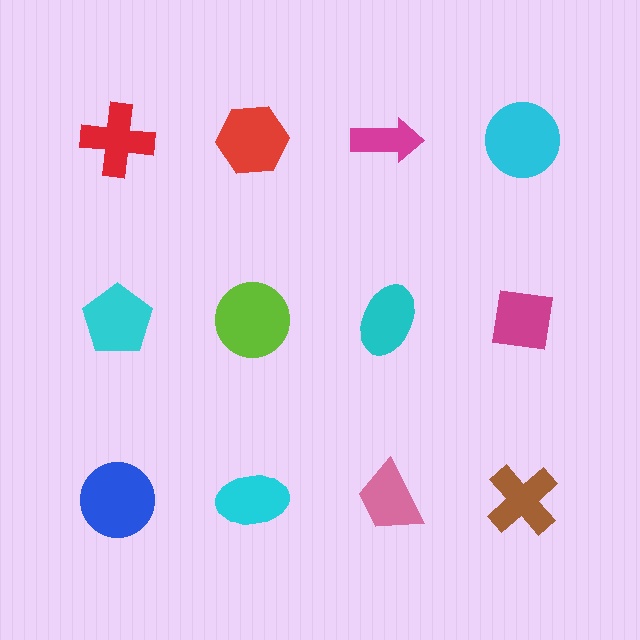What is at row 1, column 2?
A red hexagon.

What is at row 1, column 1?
A red cross.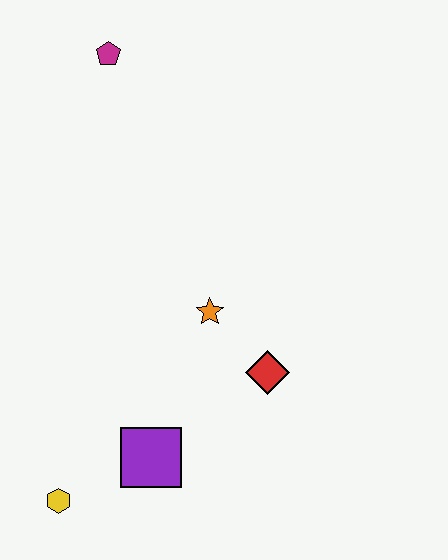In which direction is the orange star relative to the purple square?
The orange star is above the purple square.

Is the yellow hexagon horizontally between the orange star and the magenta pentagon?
No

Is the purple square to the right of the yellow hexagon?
Yes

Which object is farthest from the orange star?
The magenta pentagon is farthest from the orange star.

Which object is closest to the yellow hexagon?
The purple square is closest to the yellow hexagon.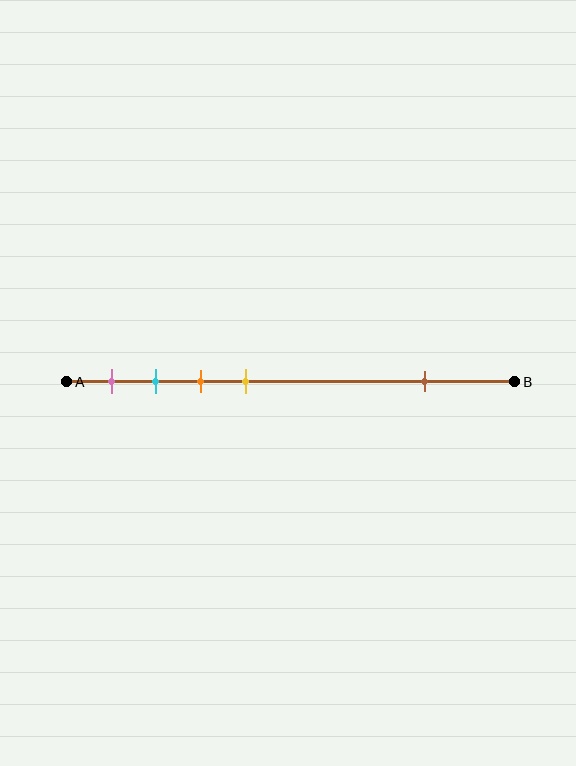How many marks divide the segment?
There are 5 marks dividing the segment.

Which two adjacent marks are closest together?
The cyan and orange marks are the closest adjacent pair.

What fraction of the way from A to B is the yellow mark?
The yellow mark is approximately 40% (0.4) of the way from A to B.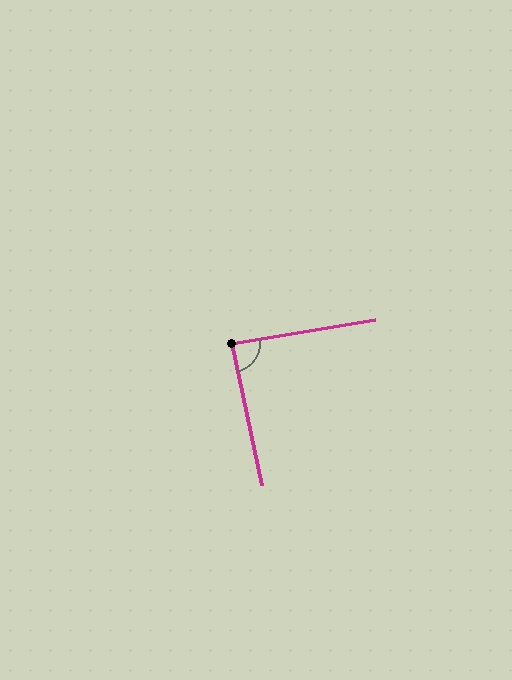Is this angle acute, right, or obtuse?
It is approximately a right angle.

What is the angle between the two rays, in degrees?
Approximately 88 degrees.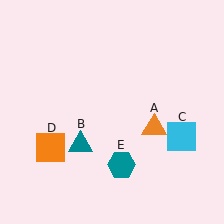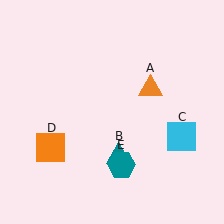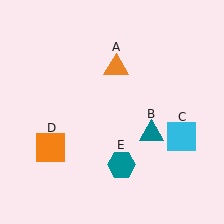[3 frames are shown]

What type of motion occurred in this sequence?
The orange triangle (object A), teal triangle (object B) rotated counterclockwise around the center of the scene.